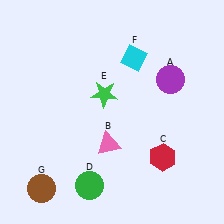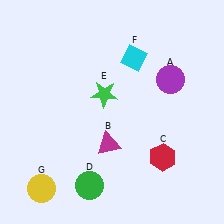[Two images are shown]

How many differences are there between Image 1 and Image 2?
There are 2 differences between the two images.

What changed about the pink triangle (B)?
In Image 1, B is pink. In Image 2, it changed to magenta.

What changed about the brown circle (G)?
In Image 1, G is brown. In Image 2, it changed to yellow.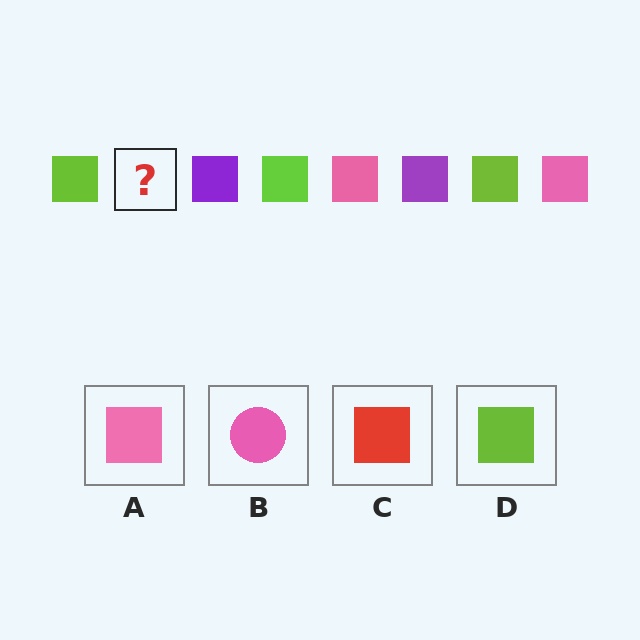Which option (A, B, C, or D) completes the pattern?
A.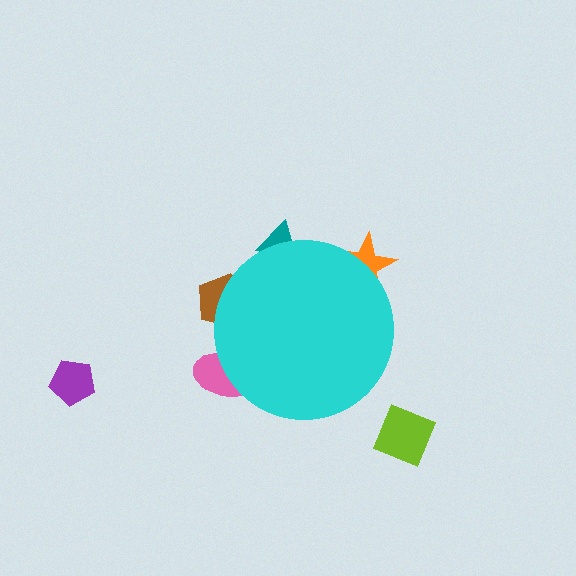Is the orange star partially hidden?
Yes, the orange star is partially hidden behind the cyan circle.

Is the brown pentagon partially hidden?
Yes, the brown pentagon is partially hidden behind the cyan circle.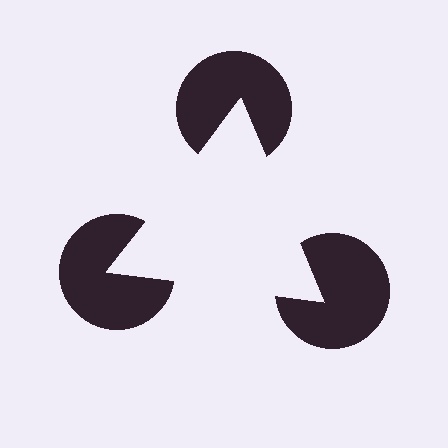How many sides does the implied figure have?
3 sides.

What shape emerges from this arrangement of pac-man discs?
An illusory triangle — its edges are inferred from the aligned wedge cuts in the pac-man discs, not physically drawn.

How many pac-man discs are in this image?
There are 3 — one at each vertex of the illusory triangle.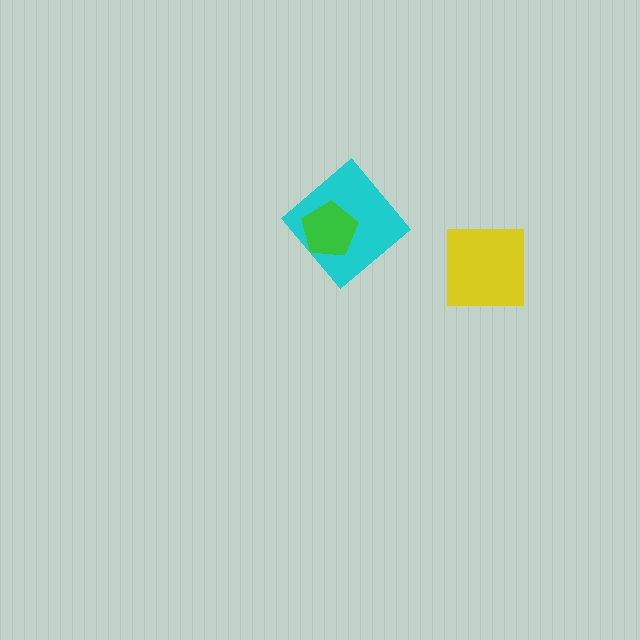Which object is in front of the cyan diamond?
The green pentagon is in front of the cyan diamond.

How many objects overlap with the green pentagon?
1 object overlaps with the green pentagon.